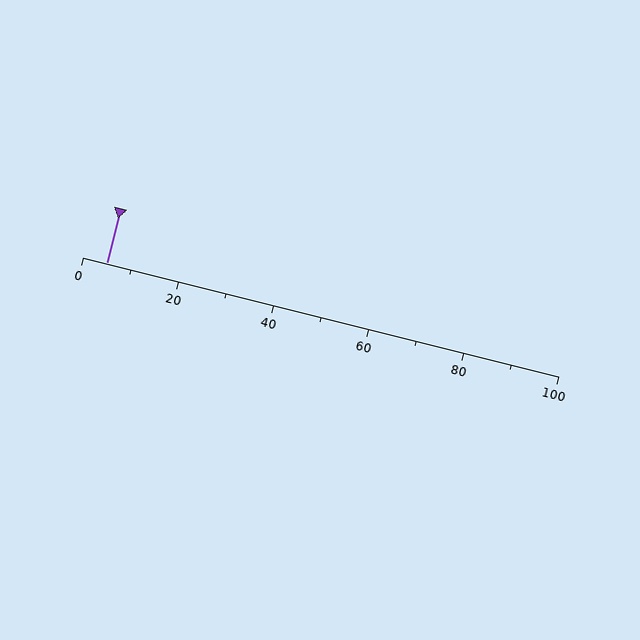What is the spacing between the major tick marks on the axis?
The major ticks are spaced 20 apart.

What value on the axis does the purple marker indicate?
The marker indicates approximately 5.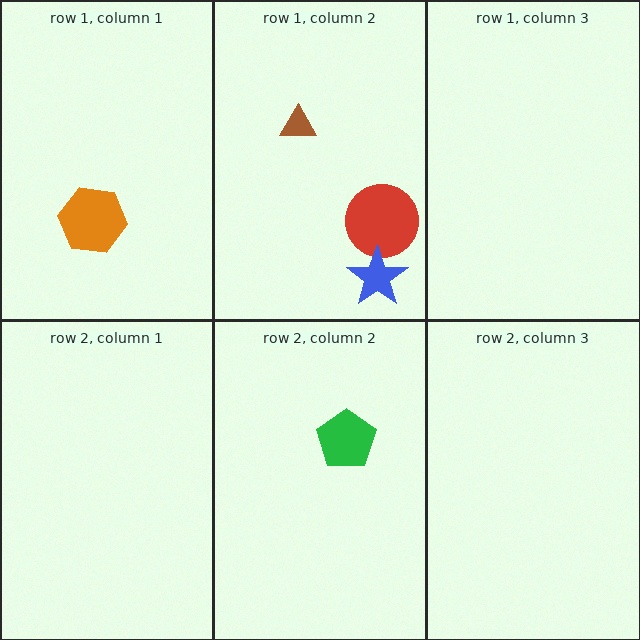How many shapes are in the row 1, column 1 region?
1.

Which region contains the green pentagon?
The row 2, column 2 region.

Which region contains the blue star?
The row 1, column 2 region.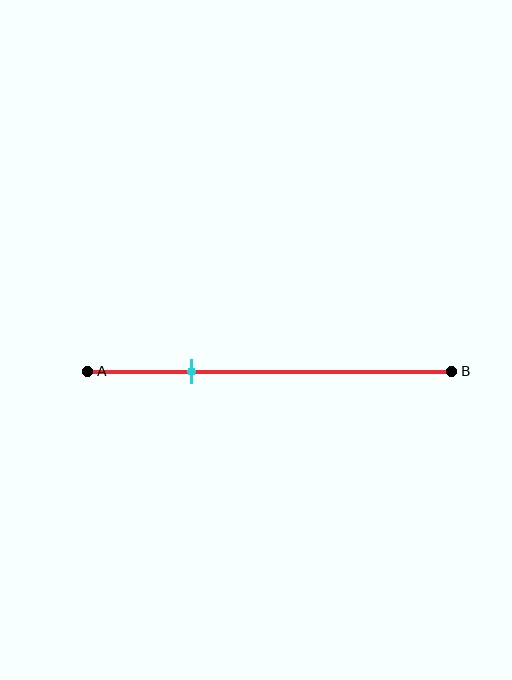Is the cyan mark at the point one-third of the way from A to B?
No, the mark is at about 30% from A, not at the 33% one-third point.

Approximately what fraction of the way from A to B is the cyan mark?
The cyan mark is approximately 30% of the way from A to B.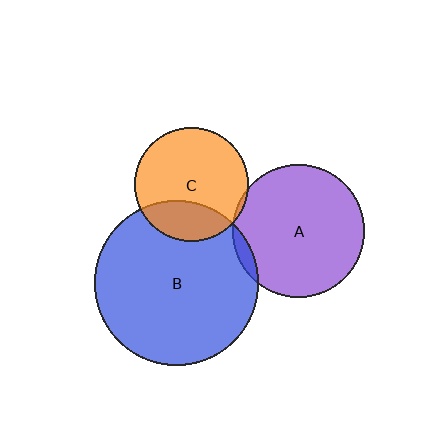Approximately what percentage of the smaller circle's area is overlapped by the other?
Approximately 5%.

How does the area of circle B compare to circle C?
Approximately 2.1 times.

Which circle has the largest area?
Circle B (blue).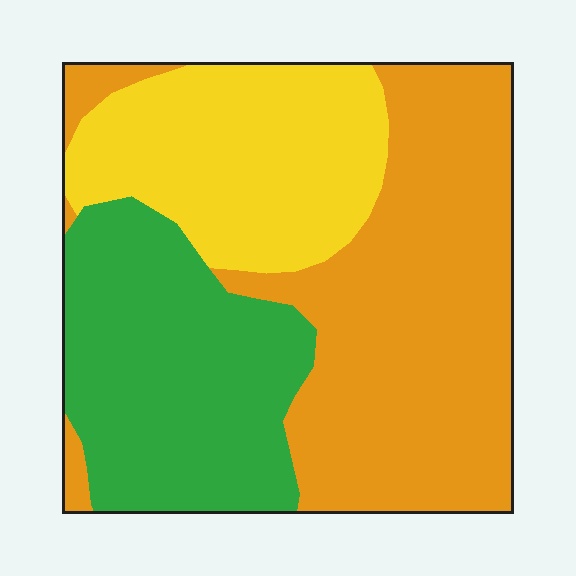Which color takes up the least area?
Yellow, at roughly 25%.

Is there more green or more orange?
Orange.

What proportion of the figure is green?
Green takes up about one third (1/3) of the figure.